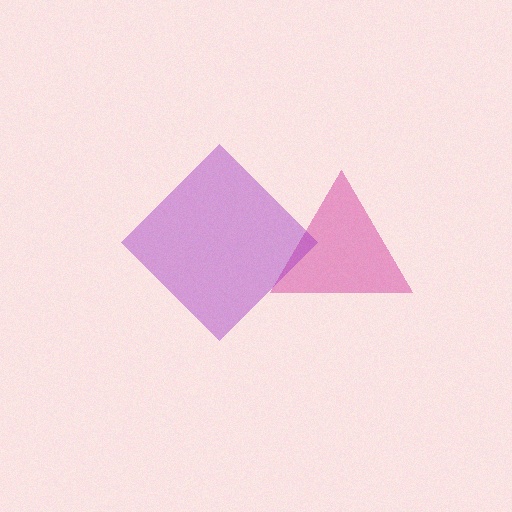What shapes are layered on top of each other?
The layered shapes are: a pink triangle, a purple diamond.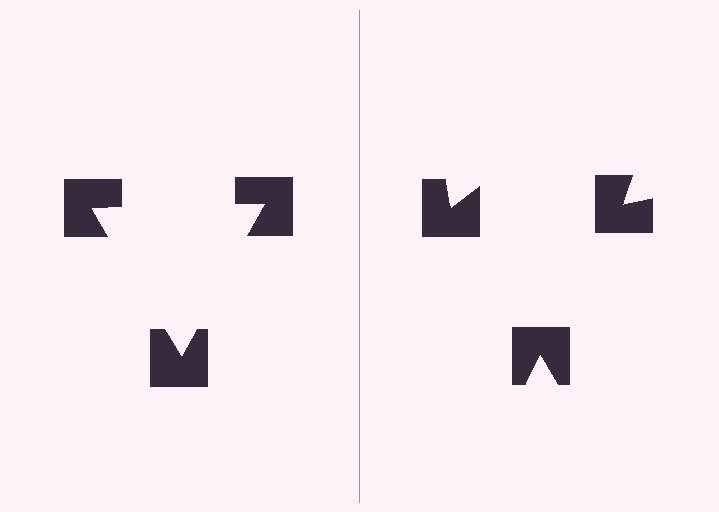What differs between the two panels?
The notched squares are positioned identically on both sides; only the wedge orientations differ. On the left they align to a triangle; on the right they are misaligned.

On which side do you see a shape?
An illusory triangle appears on the left side. On the right side the wedge cuts are rotated, so no coherent shape forms.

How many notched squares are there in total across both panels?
6 — 3 on each side.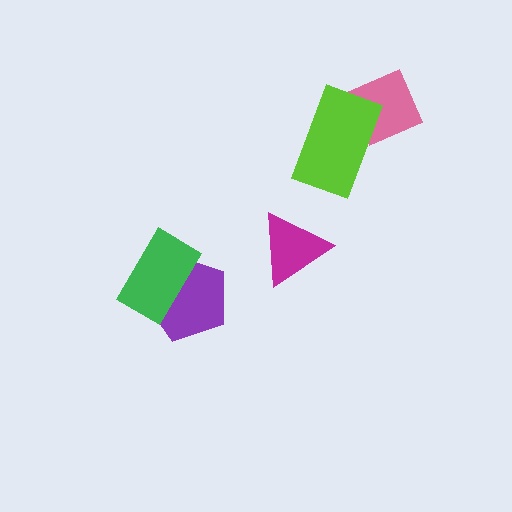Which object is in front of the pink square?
The lime rectangle is in front of the pink square.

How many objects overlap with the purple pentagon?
1 object overlaps with the purple pentagon.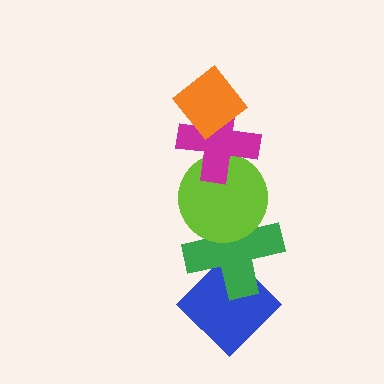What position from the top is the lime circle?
The lime circle is 3rd from the top.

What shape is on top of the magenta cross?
The orange diamond is on top of the magenta cross.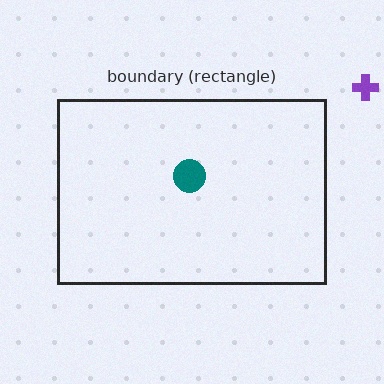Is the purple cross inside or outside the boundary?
Outside.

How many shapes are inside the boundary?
1 inside, 1 outside.